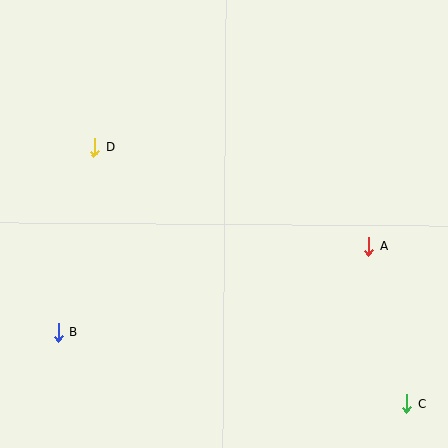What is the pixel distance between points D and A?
The distance between D and A is 292 pixels.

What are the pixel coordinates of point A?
Point A is at (369, 246).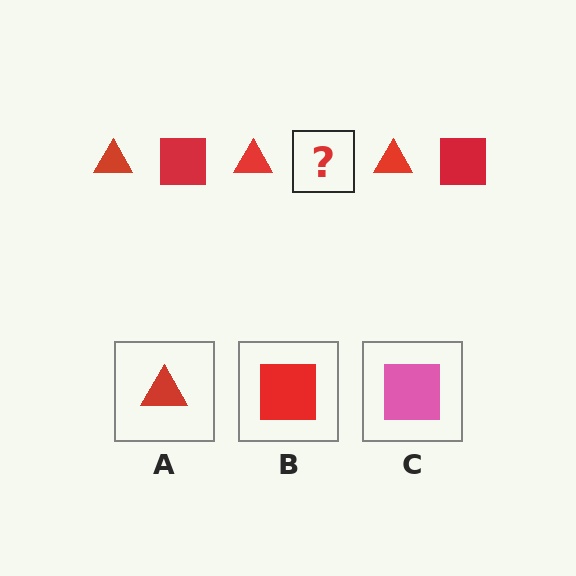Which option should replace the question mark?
Option B.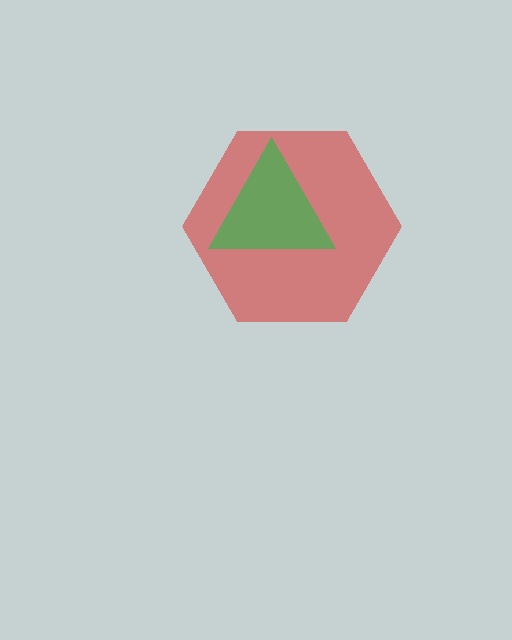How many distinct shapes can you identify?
There are 2 distinct shapes: a red hexagon, a green triangle.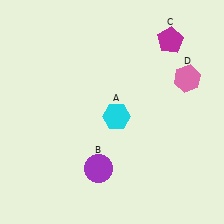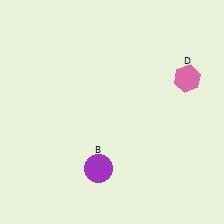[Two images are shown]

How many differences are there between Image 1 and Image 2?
There are 2 differences between the two images.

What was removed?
The magenta pentagon (C), the cyan hexagon (A) were removed in Image 2.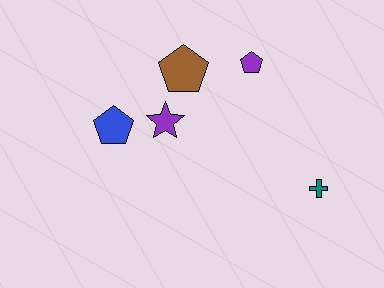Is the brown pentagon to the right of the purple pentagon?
No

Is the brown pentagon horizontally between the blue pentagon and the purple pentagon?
Yes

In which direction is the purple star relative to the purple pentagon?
The purple star is to the left of the purple pentagon.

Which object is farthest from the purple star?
The teal cross is farthest from the purple star.